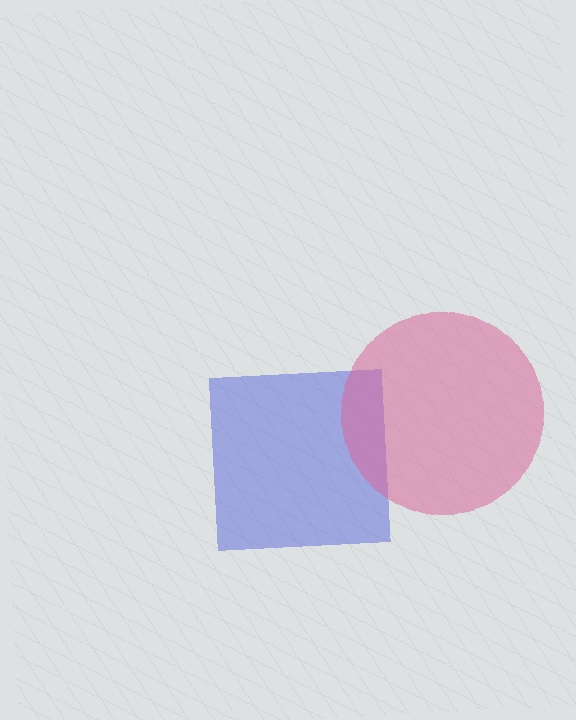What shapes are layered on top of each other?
The layered shapes are: a blue square, a pink circle.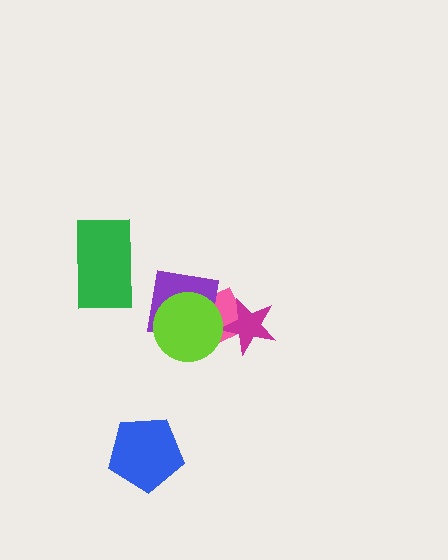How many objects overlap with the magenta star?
1 object overlaps with the magenta star.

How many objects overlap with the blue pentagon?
0 objects overlap with the blue pentagon.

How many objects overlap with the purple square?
2 objects overlap with the purple square.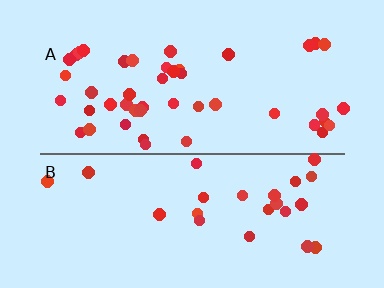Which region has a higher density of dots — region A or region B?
A (the top).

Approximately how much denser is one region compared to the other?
Approximately 1.9× — region A over region B.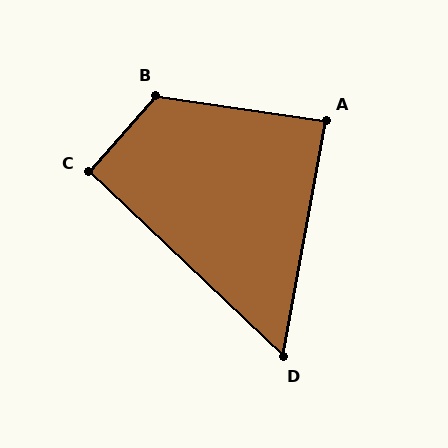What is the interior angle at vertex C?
Approximately 92 degrees (approximately right).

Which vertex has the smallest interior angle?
D, at approximately 57 degrees.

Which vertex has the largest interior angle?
B, at approximately 123 degrees.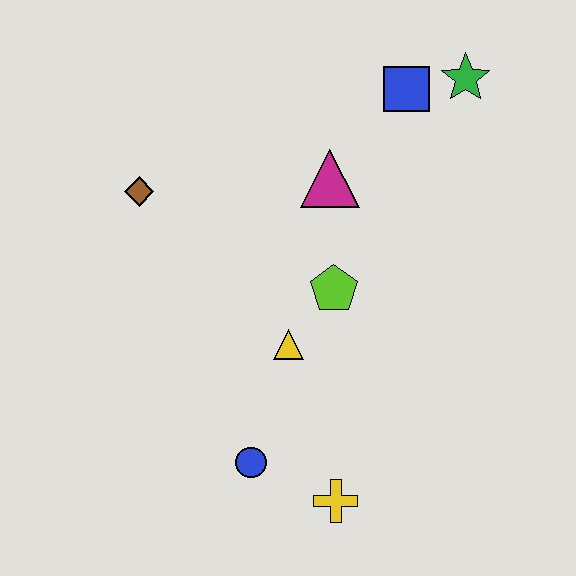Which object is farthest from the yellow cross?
The green star is farthest from the yellow cross.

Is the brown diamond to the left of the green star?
Yes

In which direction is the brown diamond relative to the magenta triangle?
The brown diamond is to the left of the magenta triangle.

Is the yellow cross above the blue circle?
No